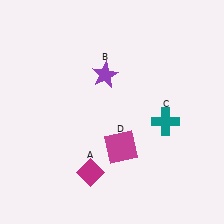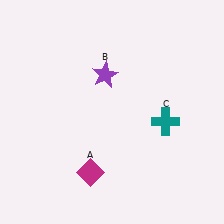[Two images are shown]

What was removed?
The magenta square (D) was removed in Image 2.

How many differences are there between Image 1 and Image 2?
There is 1 difference between the two images.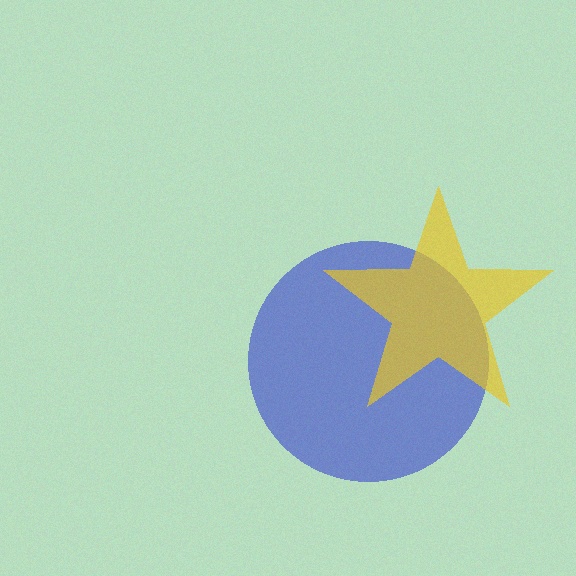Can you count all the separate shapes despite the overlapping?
Yes, there are 2 separate shapes.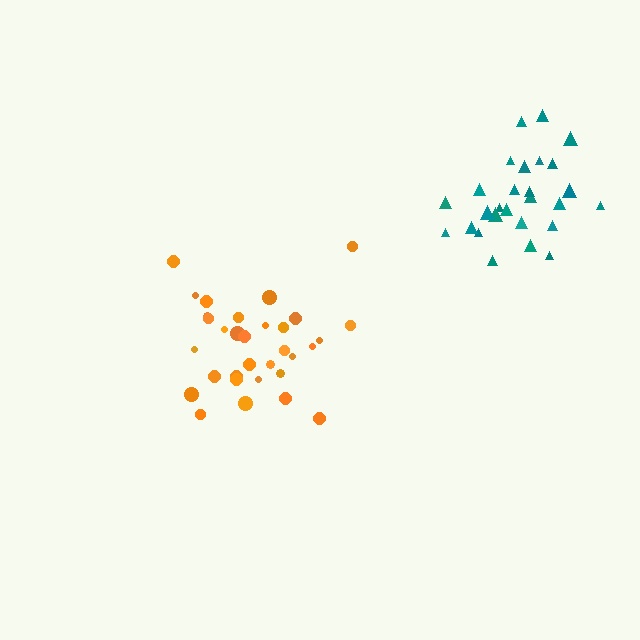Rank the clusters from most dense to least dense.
teal, orange.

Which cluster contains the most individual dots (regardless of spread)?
Orange (32).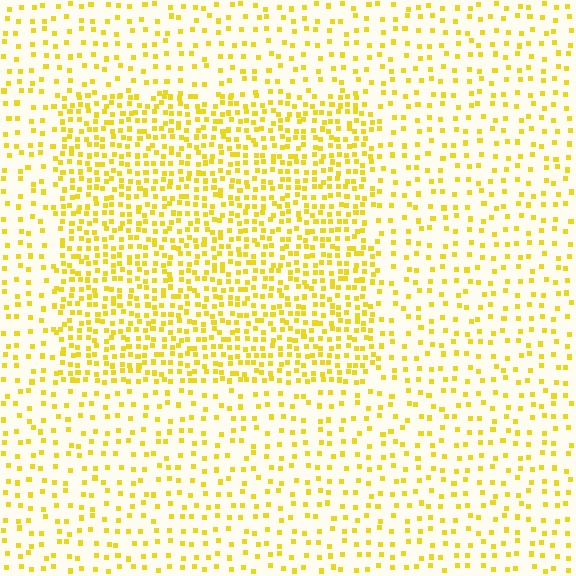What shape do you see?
I see a rectangle.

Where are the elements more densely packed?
The elements are more densely packed inside the rectangle boundary.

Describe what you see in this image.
The image contains small yellow elements arranged at two different densities. A rectangle-shaped region is visible where the elements are more densely packed than the surrounding area.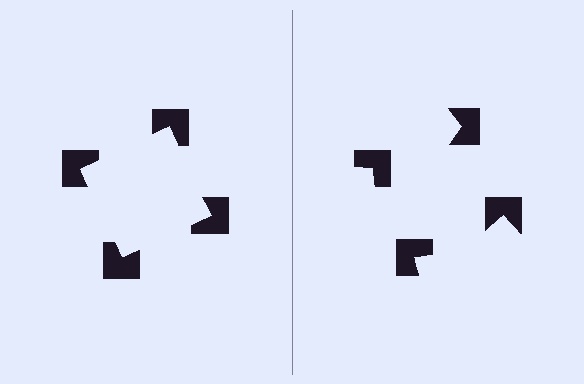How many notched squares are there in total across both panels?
8 — 4 on each side.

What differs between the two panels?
The notched squares are positioned identically on both sides; only the wedge orientations differ. On the left they align to a square; on the right they are misaligned.